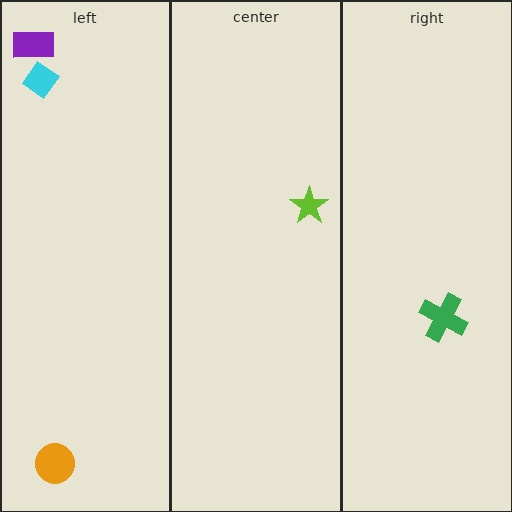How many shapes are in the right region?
1.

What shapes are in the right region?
The green cross.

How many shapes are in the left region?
3.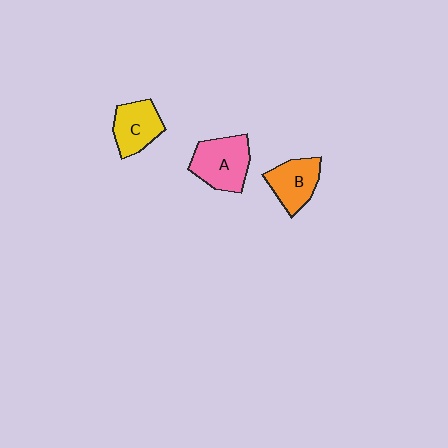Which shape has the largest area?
Shape A (pink).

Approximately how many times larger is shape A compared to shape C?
Approximately 1.3 times.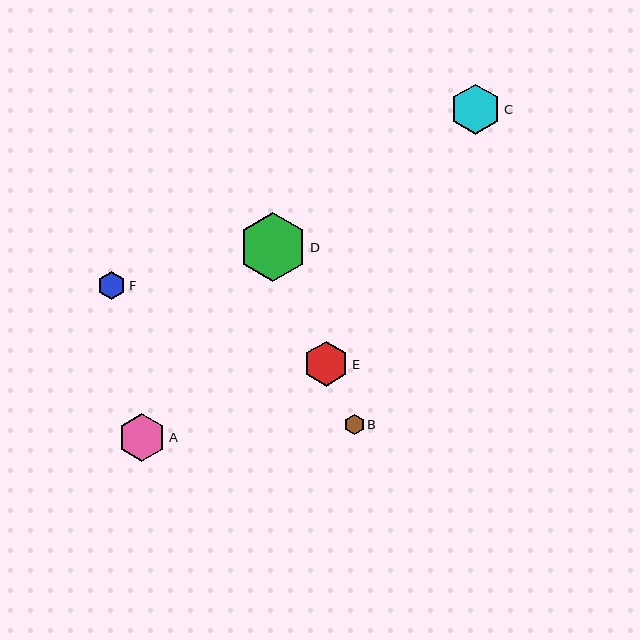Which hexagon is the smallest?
Hexagon B is the smallest with a size of approximately 20 pixels.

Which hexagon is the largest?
Hexagon D is the largest with a size of approximately 68 pixels.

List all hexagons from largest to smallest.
From largest to smallest: D, C, A, E, F, B.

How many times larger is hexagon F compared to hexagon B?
Hexagon F is approximately 1.4 times the size of hexagon B.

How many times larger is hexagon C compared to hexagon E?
Hexagon C is approximately 1.1 times the size of hexagon E.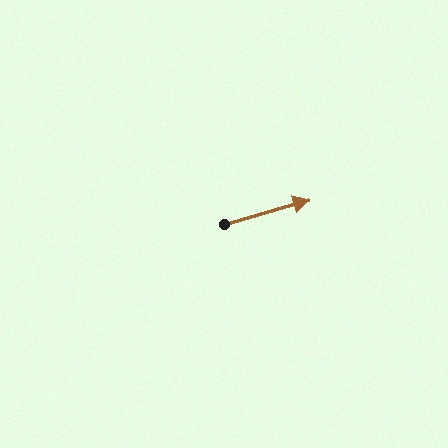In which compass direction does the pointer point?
East.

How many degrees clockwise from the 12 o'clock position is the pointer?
Approximately 74 degrees.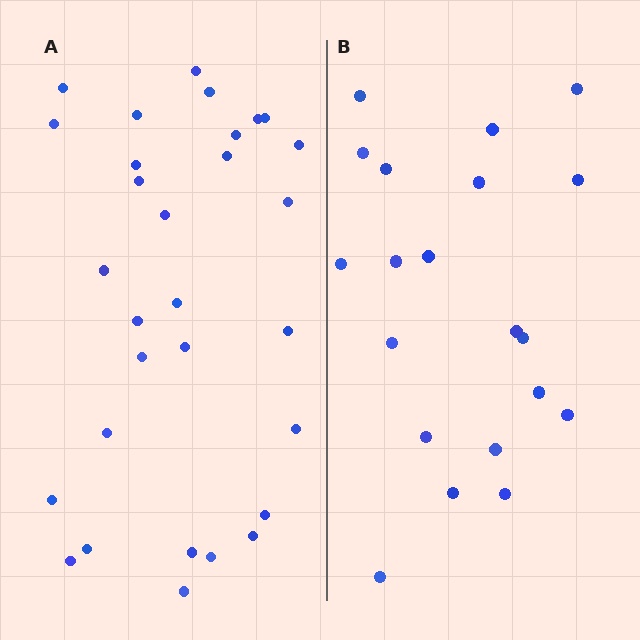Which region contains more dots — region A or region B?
Region A (the left region) has more dots.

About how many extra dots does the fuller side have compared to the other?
Region A has roughly 10 or so more dots than region B.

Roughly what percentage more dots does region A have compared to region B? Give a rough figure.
About 50% more.